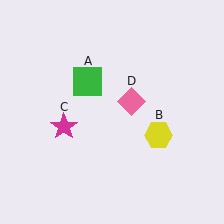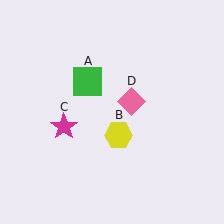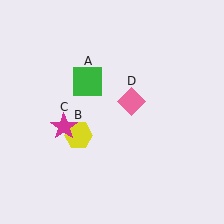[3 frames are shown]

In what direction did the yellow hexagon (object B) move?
The yellow hexagon (object B) moved left.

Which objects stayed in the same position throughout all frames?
Green square (object A) and magenta star (object C) and pink diamond (object D) remained stationary.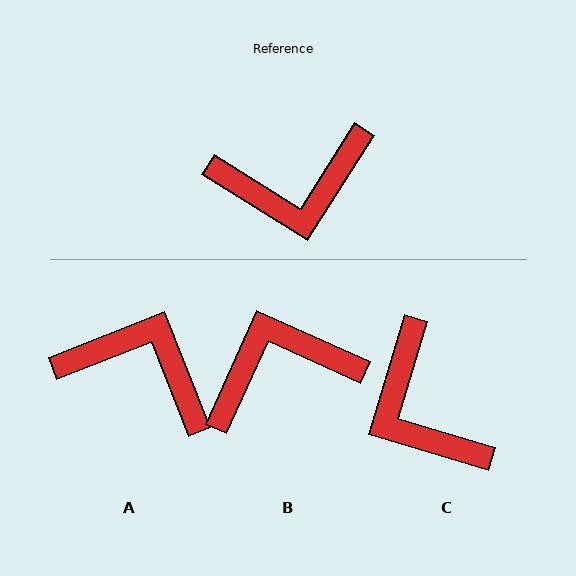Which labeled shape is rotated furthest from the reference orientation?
B, about 172 degrees away.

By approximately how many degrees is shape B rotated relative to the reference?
Approximately 172 degrees clockwise.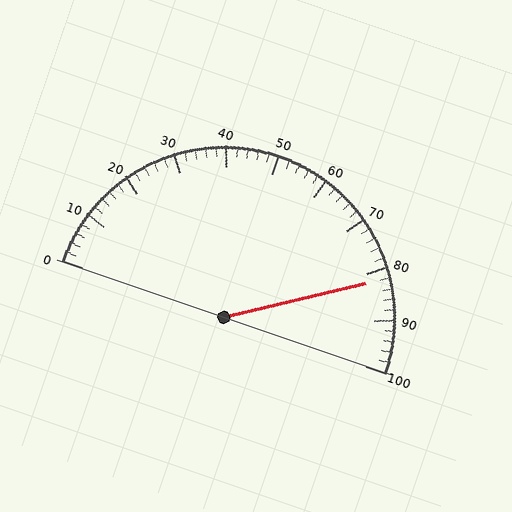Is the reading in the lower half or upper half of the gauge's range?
The reading is in the upper half of the range (0 to 100).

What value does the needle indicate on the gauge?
The needle indicates approximately 82.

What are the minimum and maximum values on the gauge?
The gauge ranges from 0 to 100.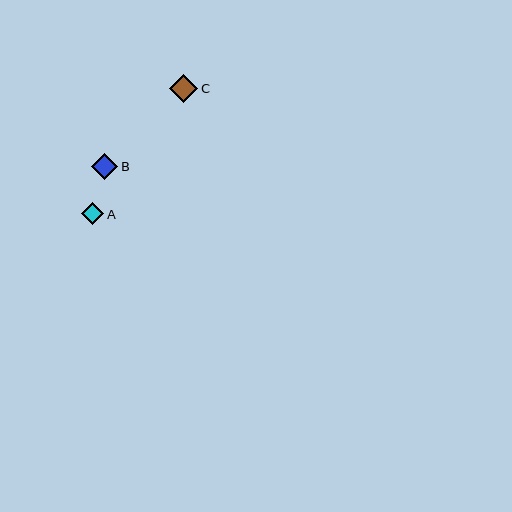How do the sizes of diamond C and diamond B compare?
Diamond C and diamond B are approximately the same size.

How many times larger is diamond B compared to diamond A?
Diamond B is approximately 1.2 times the size of diamond A.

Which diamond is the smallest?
Diamond A is the smallest with a size of approximately 22 pixels.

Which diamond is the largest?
Diamond C is the largest with a size of approximately 28 pixels.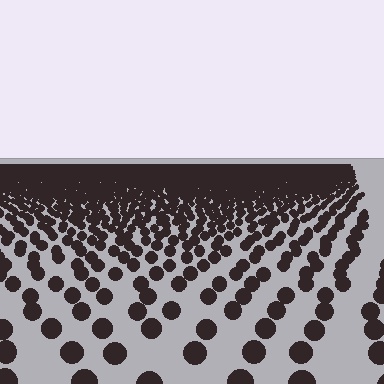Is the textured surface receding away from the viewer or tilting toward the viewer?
The surface is receding away from the viewer. Texture elements get smaller and denser toward the top.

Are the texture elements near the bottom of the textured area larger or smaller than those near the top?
Larger. Near the bottom, elements are closer to the viewer and appear at a bigger on-screen size.